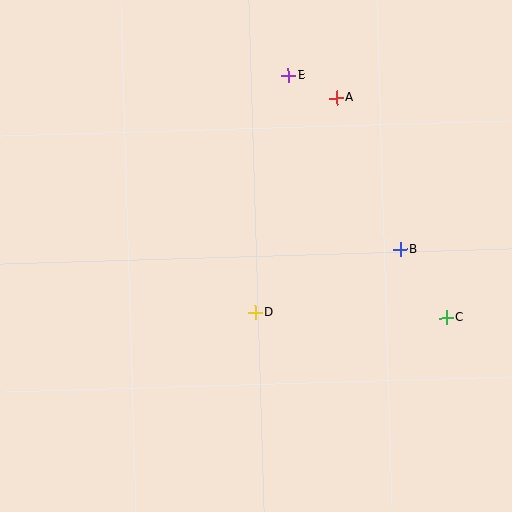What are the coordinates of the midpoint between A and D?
The midpoint between A and D is at (296, 205).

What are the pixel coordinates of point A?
Point A is at (336, 98).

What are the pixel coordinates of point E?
Point E is at (288, 75).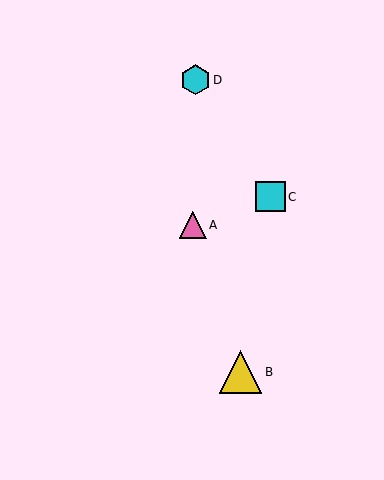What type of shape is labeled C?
Shape C is a cyan square.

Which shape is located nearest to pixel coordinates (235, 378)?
The yellow triangle (labeled B) at (240, 372) is nearest to that location.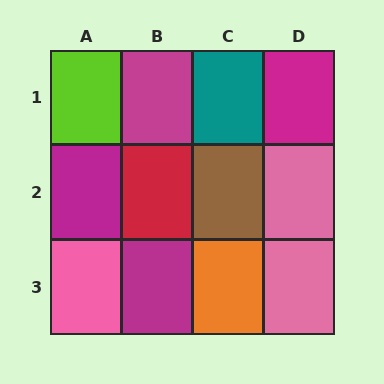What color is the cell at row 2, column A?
Magenta.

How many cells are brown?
1 cell is brown.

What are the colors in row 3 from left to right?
Pink, magenta, orange, pink.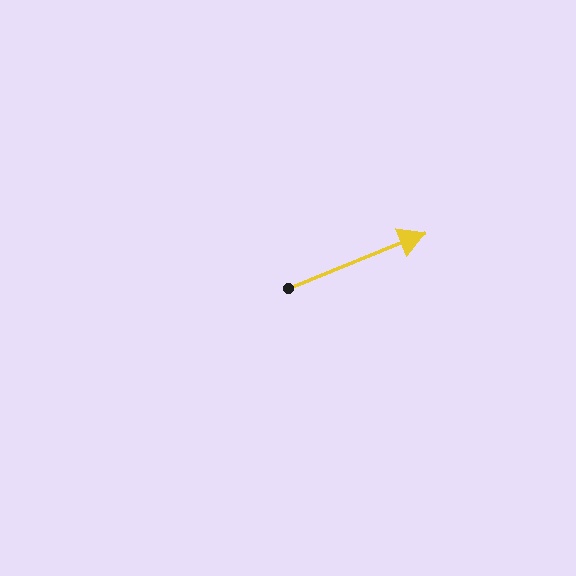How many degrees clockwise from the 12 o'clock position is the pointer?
Approximately 68 degrees.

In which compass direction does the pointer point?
East.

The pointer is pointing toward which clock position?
Roughly 2 o'clock.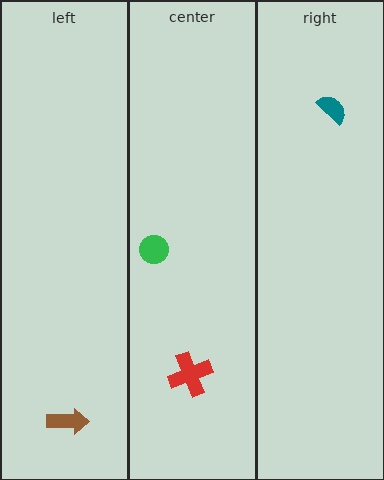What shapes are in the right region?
The teal semicircle.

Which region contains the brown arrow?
The left region.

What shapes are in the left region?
The brown arrow.